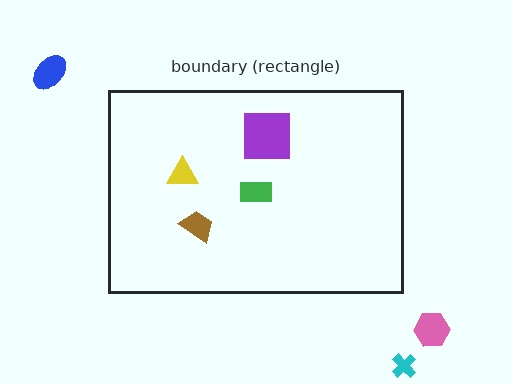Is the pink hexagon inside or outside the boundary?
Outside.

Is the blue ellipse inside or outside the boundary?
Outside.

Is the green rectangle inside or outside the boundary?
Inside.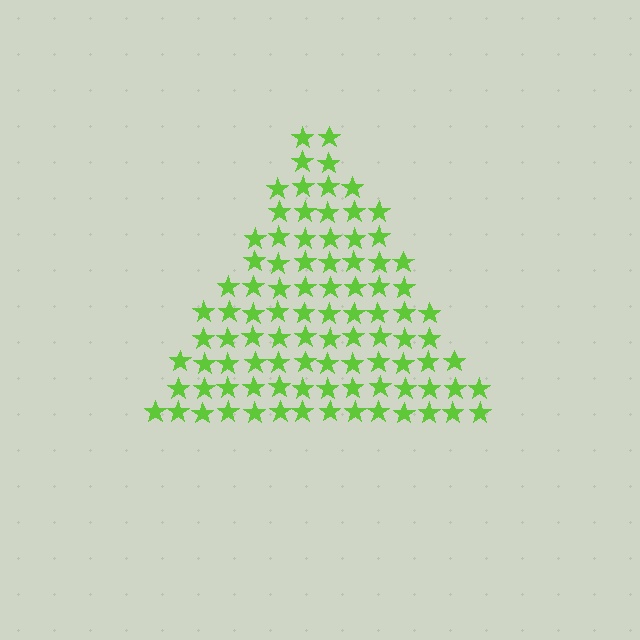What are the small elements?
The small elements are stars.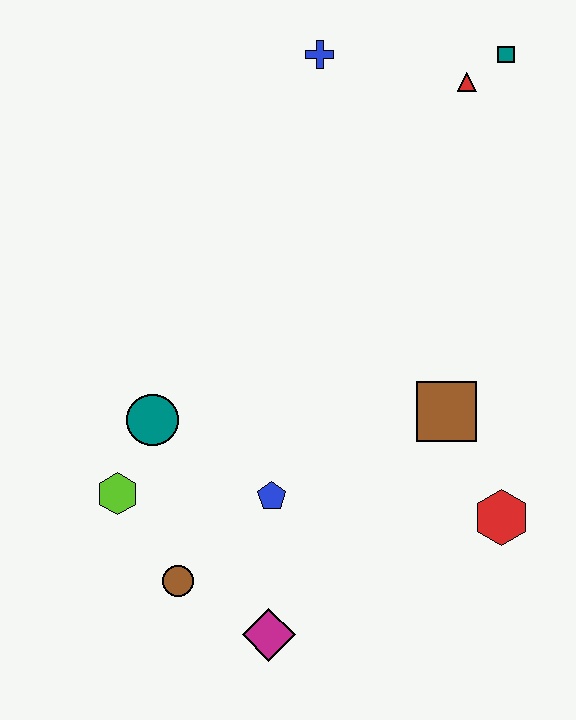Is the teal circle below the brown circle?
No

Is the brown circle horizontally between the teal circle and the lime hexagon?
No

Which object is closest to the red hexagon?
The brown square is closest to the red hexagon.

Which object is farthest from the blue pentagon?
The teal square is farthest from the blue pentagon.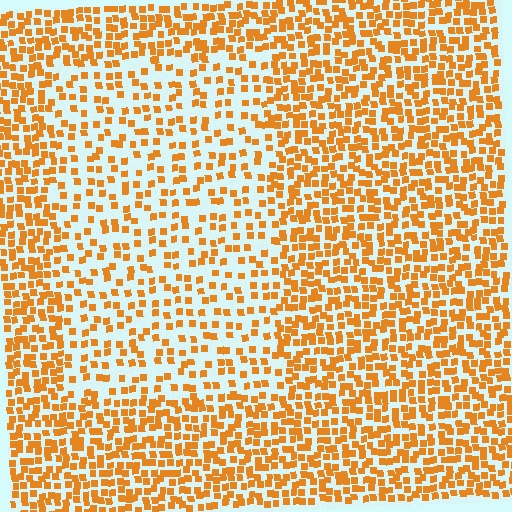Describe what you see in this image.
The image contains small orange elements arranged at two different densities. A rectangle-shaped region is visible where the elements are less densely packed than the surrounding area.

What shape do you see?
I see a rectangle.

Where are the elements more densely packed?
The elements are more densely packed outside the rectangle boundary.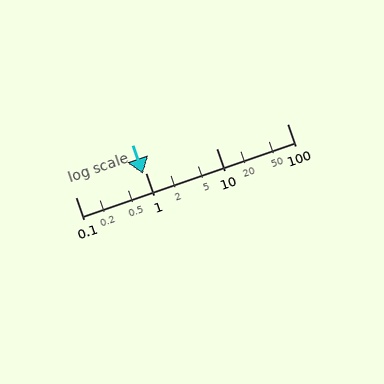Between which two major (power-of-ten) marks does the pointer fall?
The pointer is between 0.1 and 1.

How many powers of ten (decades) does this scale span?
The scale spans 3 decades, from 0.1 to 100.